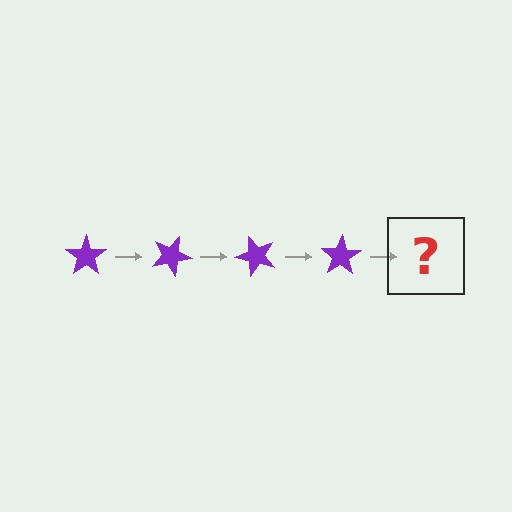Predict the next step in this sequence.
The next step is a purple star rotated 100 degrees.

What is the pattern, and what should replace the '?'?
The pattern is that the star rotates 25 degrees each step. The '?' should be a purple star rotated 100 degrees.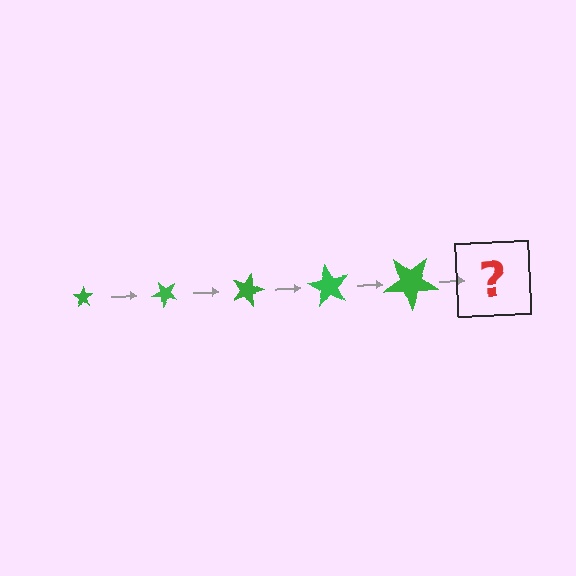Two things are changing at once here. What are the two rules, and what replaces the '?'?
The two rules are that the star grows larger each step and it rotates 45 degrees each step. The '?' should be a star, larger than the previous one and rotated 225 degrees from the start.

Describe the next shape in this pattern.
It should be a star, larger than the previous one and rotated 225 degrees from the start.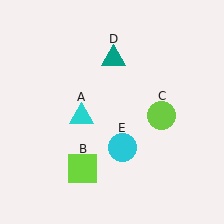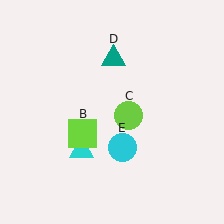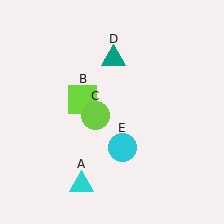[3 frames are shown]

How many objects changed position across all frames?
3 objects changed position: cyan triangle (object A), lime square (object B), lime circle (object C).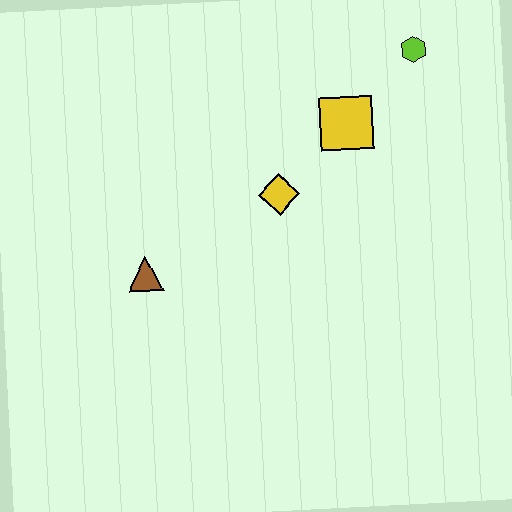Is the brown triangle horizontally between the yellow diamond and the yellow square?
No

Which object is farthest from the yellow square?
The brown triangle is farthest from the yellow square.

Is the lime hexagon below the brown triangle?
No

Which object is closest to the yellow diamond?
The yellow square is closest to the yellow diamond.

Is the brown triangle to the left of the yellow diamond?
Yes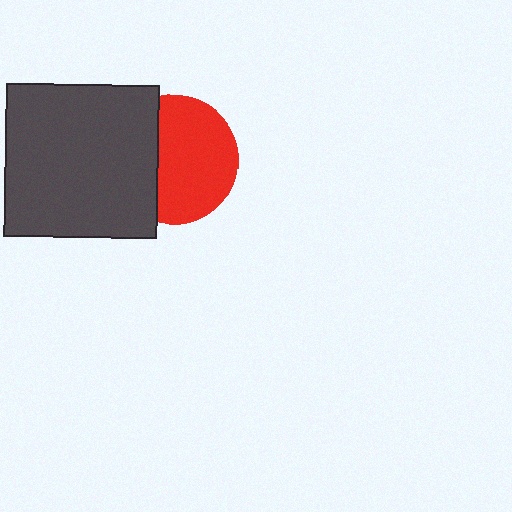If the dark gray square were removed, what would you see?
You would see the complete red circle.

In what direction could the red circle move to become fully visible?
The red circle could move right. That would shift it out from behind the dark gray square entirely.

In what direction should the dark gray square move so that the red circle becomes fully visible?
The dark gray square should move left. That is the shortest direction to clear the overlap and leave the red circle fully visible.